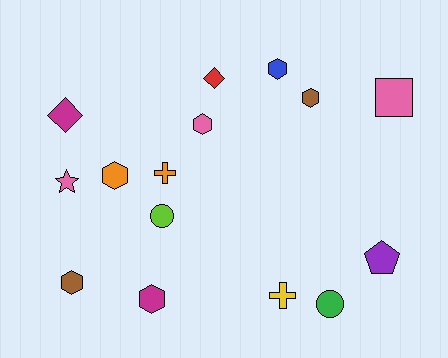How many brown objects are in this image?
There are 2 brown objects.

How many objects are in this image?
There are 15 objects.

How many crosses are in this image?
There are 2 crosses.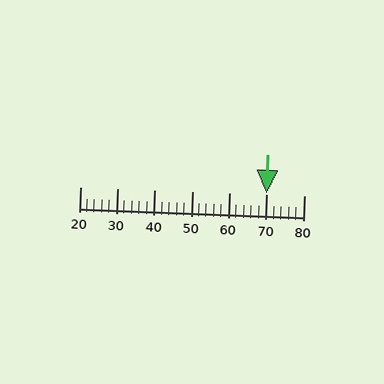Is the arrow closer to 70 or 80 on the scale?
The arrow is closer to 70.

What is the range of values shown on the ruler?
The ruler shows values from 20 to 80.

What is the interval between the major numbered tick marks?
The major tick marks are spaced 10 units apart.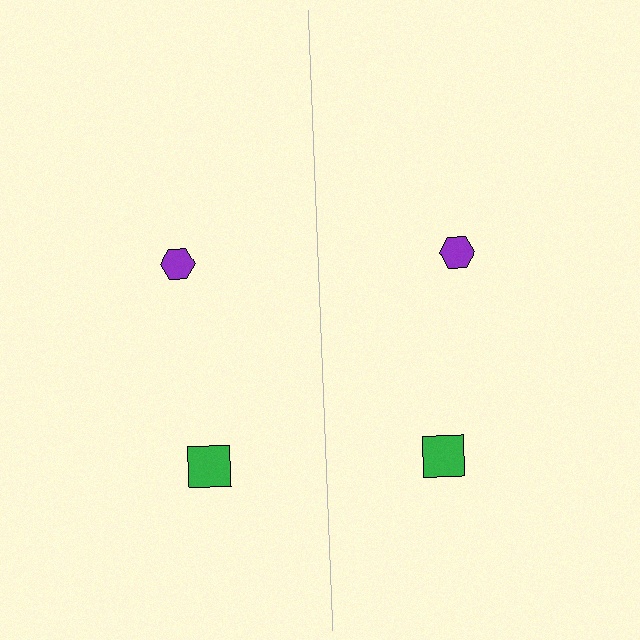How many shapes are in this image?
There are 4 shapes in this image.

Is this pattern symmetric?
Yes, this pattern has bilateral (reflection) symmetry.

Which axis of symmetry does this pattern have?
The pattern has a vertical axis of symmetry running through the center of the image.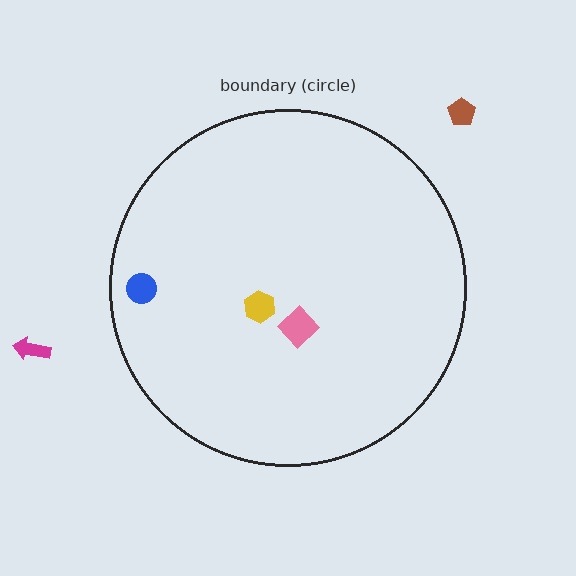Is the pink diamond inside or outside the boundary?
Inside.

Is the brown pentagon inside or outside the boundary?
Outside.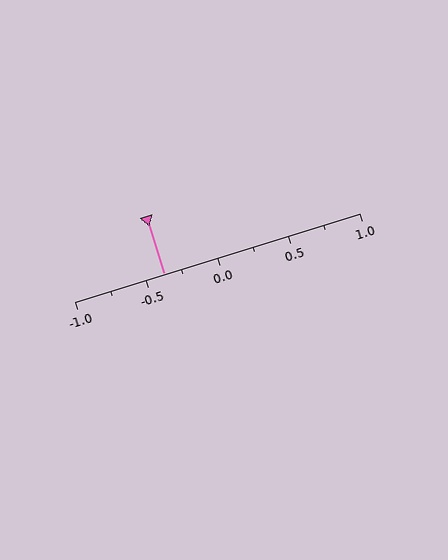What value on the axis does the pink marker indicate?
The marker indicates approximately -0.38.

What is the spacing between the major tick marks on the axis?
The major ticks are spaced 0.5 apart.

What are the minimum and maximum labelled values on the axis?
The axis runs from -1.0 to 1.0.